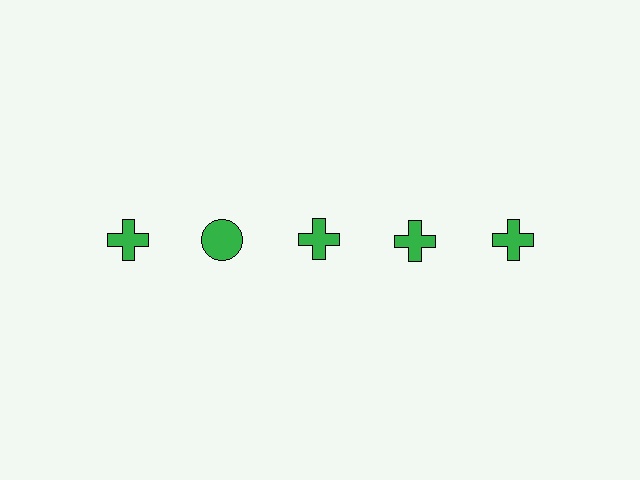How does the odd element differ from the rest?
It has a different shape: circle instead of cross.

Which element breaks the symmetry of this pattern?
The green circle in the top row, second from left column breaks the symmetry. All other shapes are green crosses.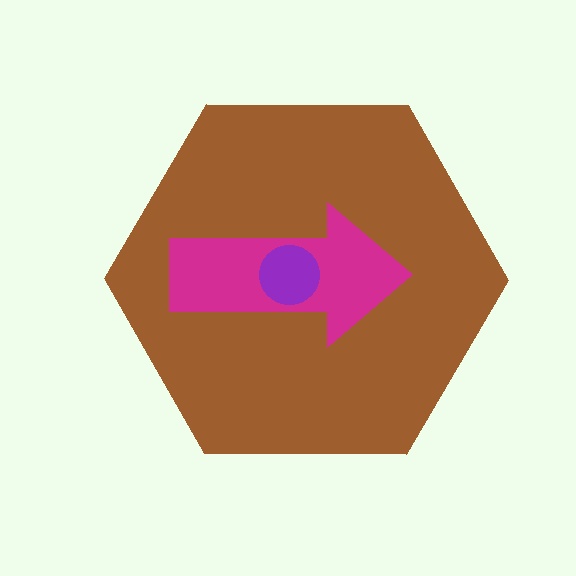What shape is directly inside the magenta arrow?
The purple circle.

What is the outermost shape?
The brown hexagon.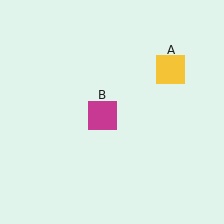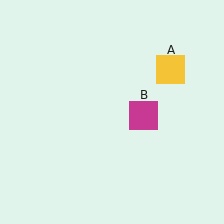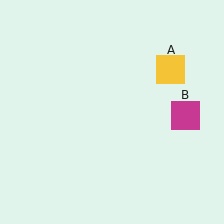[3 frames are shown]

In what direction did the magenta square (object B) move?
The magenta square (object B) moved right.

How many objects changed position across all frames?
1 object changed position: magenta square (object B).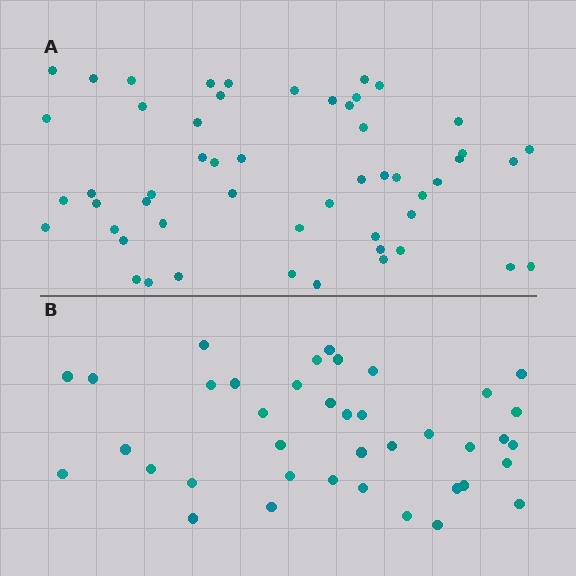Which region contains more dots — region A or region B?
Region A (the top region) has more dots.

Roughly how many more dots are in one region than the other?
Region A has approximately 15 more dots than region B.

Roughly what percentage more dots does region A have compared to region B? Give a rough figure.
About 35% more.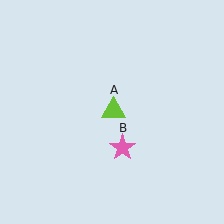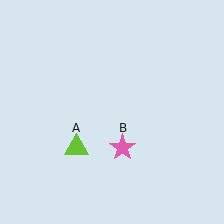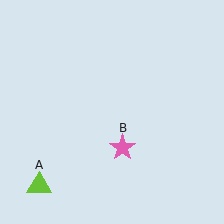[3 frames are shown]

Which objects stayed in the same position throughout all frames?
Pink star (object B) remained stationary.